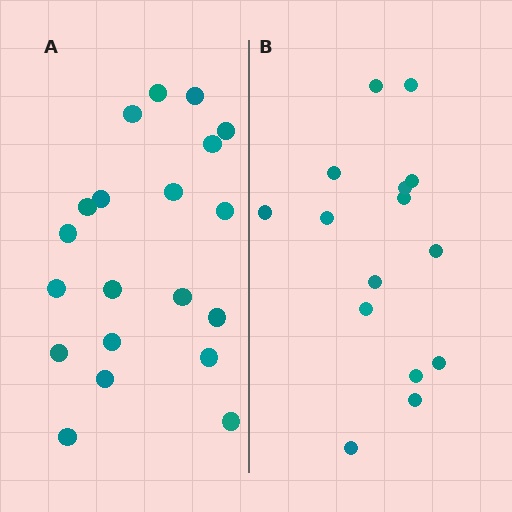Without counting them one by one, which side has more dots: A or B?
Region A (the left region) has more dots.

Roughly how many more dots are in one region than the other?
Region A has about 5 more dots than region B.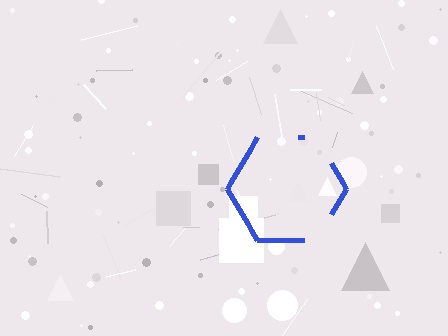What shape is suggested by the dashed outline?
The dashed outline suggests a hexagon.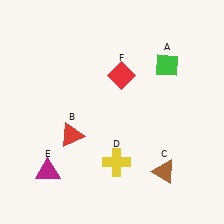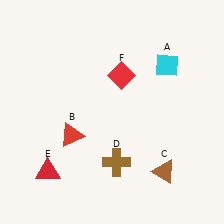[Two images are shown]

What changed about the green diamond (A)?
In Image 1, A is green. In Image 2, it changed to cyan.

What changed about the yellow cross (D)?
In Image 1, D is yellow. In Image 2, it changed to brown.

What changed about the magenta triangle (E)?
In Image 1, E is magenta. In Image 2, it changed to red.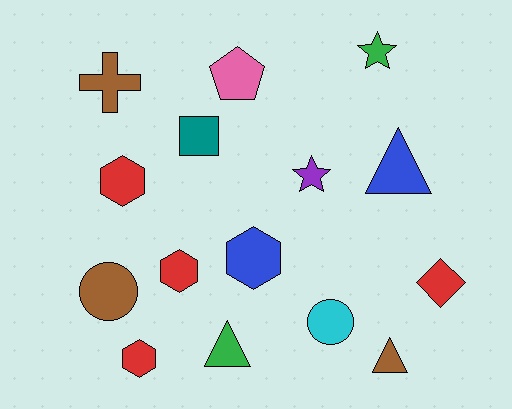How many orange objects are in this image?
There are no orange objects.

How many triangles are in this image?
There are 3 triangles.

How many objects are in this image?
There are 15 objects.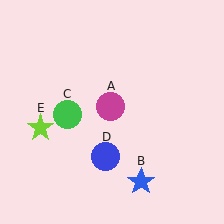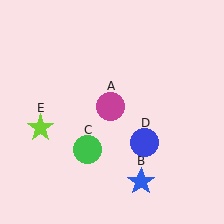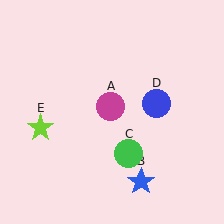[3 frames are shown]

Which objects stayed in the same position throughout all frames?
Magenta circle (object A) and blue star (object B) and lime star (object E) remained stationary.